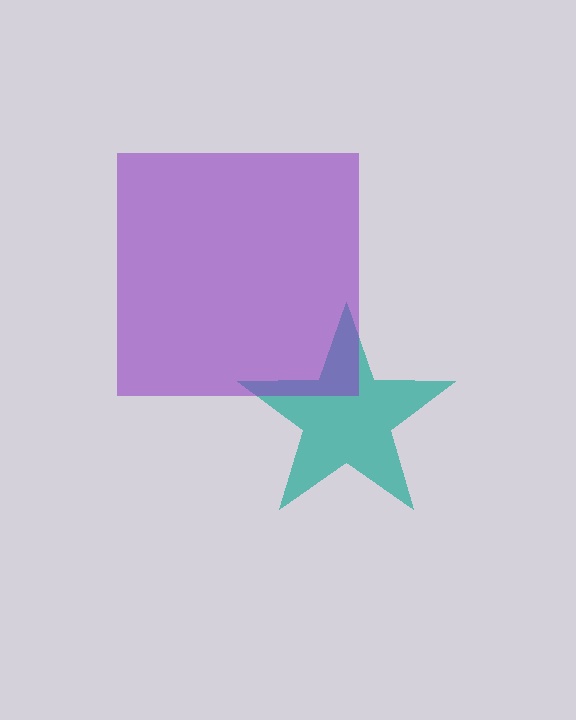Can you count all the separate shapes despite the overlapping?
Yes, there are 2 separate shapes.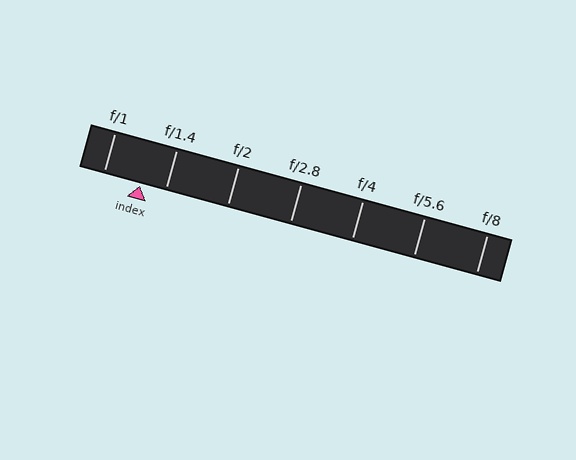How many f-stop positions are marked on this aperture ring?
There are 7 f-stop positions marked.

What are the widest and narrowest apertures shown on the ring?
The widest aperture shown is f/1 and the narrowest is f/8.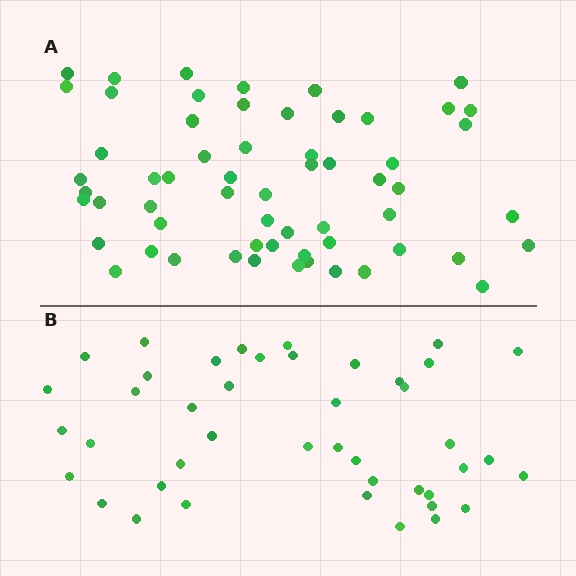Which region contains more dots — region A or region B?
Region A (the top region) has more dots.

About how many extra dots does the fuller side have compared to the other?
Region A has approximately 15 more dots than region B.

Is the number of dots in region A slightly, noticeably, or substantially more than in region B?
Region A has noticeably more, but not dramatically so. The ratio is roughly 1.4 to 1.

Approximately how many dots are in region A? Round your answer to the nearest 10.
About 60 dots.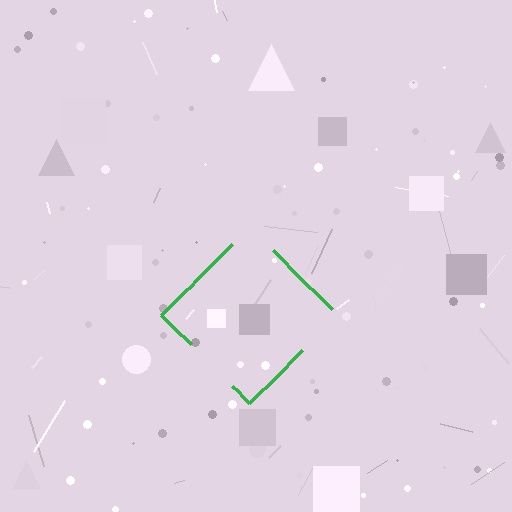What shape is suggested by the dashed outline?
The dashed outline suggests a diamond.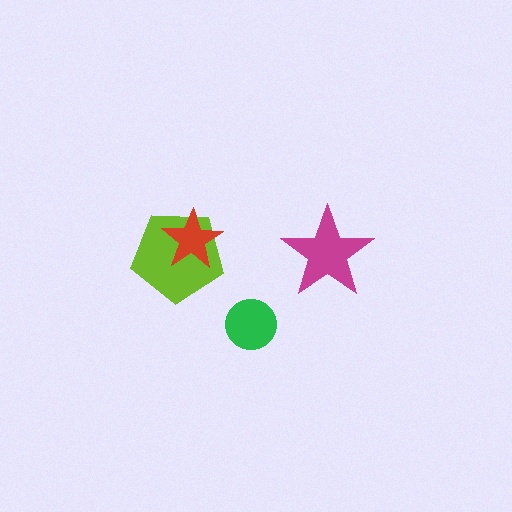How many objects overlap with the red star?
1 object overlaps with the red star.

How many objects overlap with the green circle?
0 objects overlap with the green circle.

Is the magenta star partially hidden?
No, no other shape covers it.